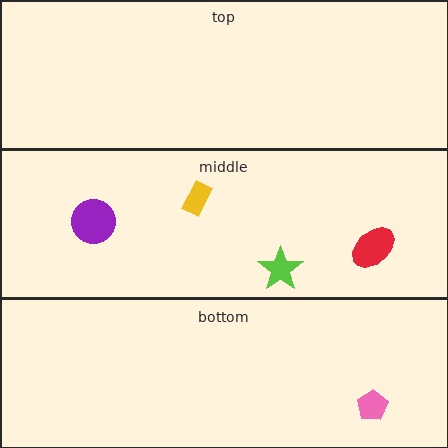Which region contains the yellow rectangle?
The middle region.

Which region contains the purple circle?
The middle region.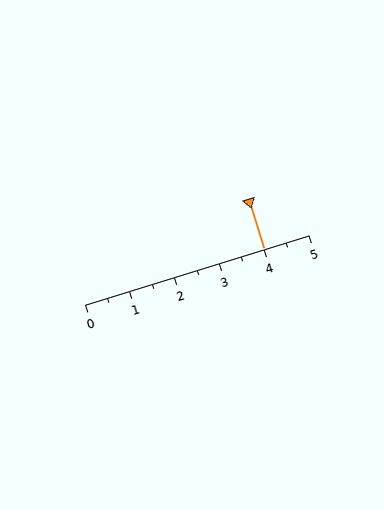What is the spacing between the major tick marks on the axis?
The major ticks are spaced 1 apart.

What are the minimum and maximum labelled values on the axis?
The axis runs from 0 to 5.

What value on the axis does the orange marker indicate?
The marker indicates approximately 4.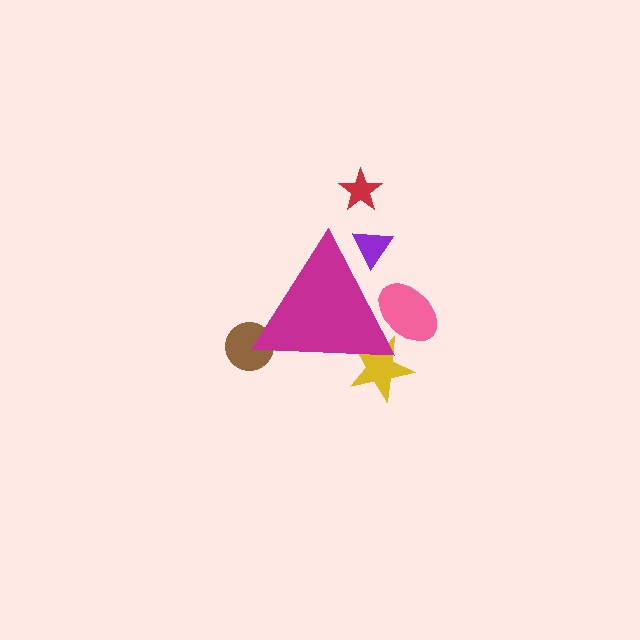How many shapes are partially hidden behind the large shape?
4 shapes are partially hidden.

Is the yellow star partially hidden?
Yes, the yellow star is partially hidden behind the magenta triangle.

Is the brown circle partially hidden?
Yes, the brown circle is partially hidden behind the magenta triangle.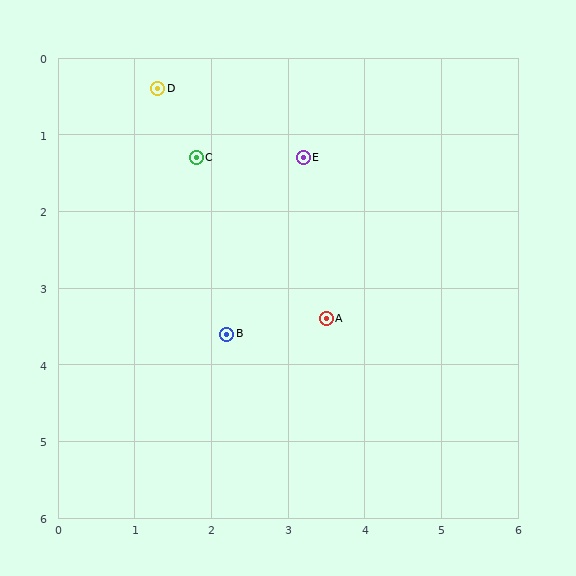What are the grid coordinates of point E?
Point E is at approximately (3.2, 1.3).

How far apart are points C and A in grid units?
Points C and A are about 2.7 grid units apart.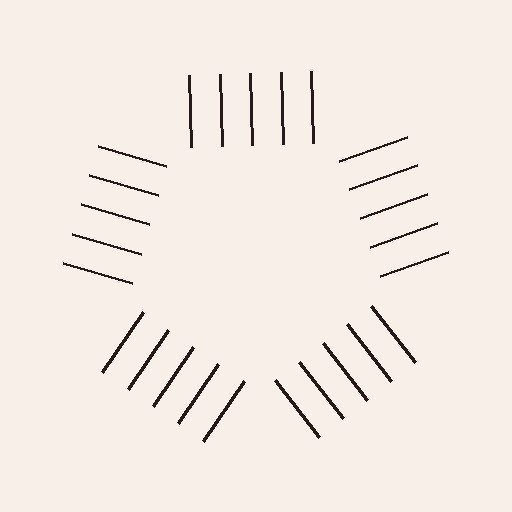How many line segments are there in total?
25 — 5 along each of the 5 edges.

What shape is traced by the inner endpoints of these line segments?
An illusory pentagon — the line segments terminate on its edges but no continuous stroke is drawn.